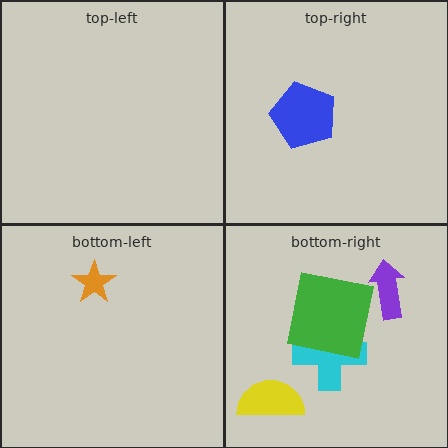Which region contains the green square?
The bottom-right region.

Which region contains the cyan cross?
The bottom-right region.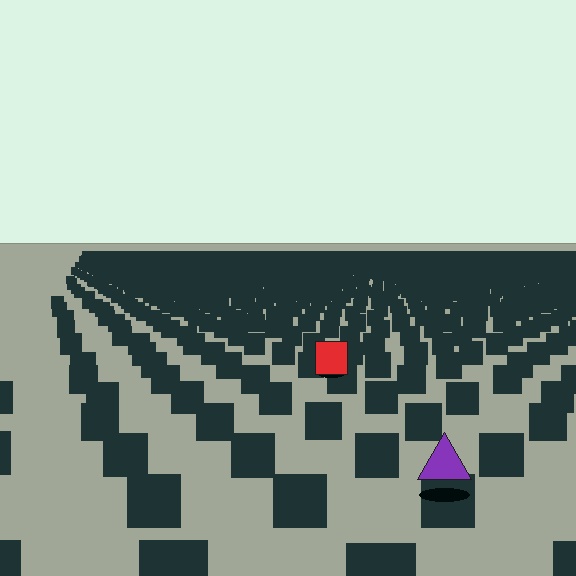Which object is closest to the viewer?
The purple triangle is closest. The texture marks near it are larger and more spread out.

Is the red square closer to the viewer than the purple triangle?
No. The purple triangle is closer — you can tell from the texture gradient: the ground texture is coarser near it.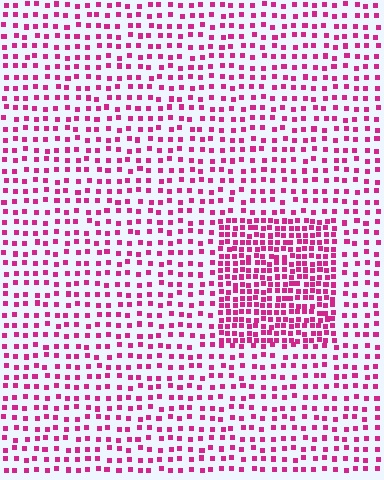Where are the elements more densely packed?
The elements are more densely packed inside the rectangle boundary.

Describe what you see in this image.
The image contains small magenta elements arranged at two different densities. A rectangle-shaped region is visible where the elements are more densely packed than the surrounding area.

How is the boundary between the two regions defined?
The boundary is defined by a change in element density (approximately 2.2x ratio). All elements are the same color, size, and shape.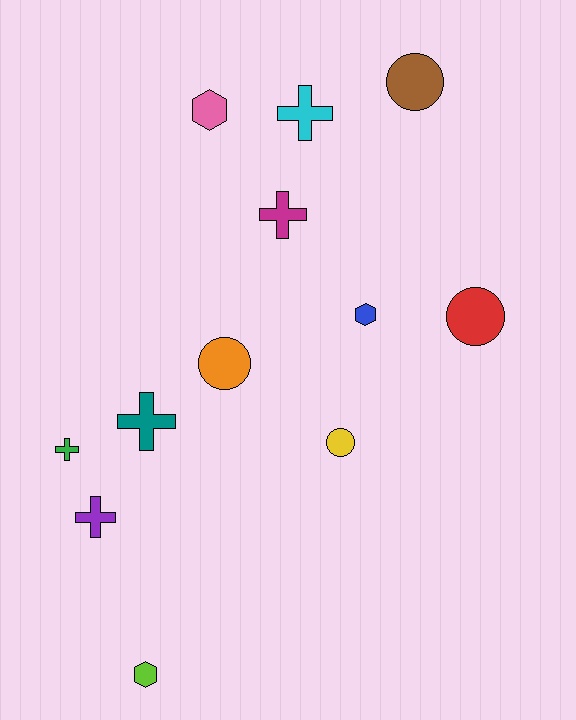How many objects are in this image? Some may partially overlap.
There are 12 objects.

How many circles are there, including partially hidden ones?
There are 4 circles.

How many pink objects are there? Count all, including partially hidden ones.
There is 1 pink object.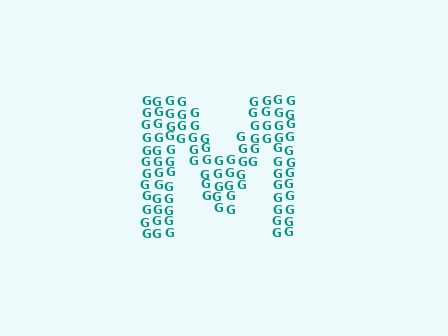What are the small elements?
The small elements are letter G's.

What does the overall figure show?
The overall figure shows the letter M.